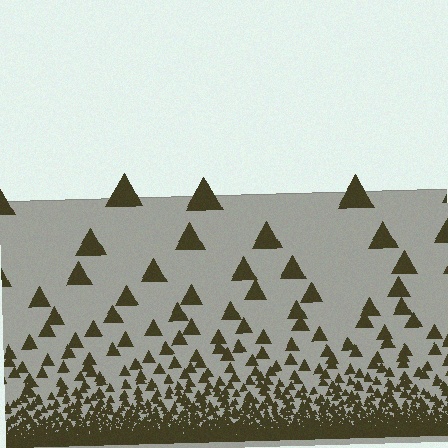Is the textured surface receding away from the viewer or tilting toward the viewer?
The surface appears to tilt toward the viewer. Texture elements get larger and sparser toward the top.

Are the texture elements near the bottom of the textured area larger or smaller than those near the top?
Smaller. The gradient is inverted — elements near the bottom are smaller and denser.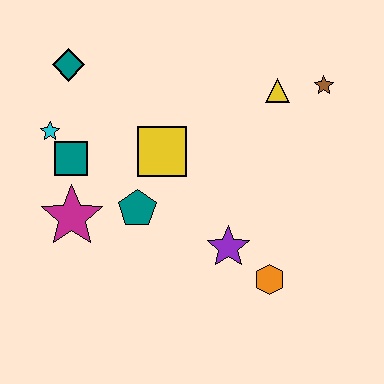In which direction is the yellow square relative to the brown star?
The yellow square is to the left of the brown star.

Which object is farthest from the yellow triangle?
The magenta star is farthest from the yellow triangle.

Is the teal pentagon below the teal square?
Yes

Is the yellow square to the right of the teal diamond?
Yes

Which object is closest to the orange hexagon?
The purple star is closest to the orange hexagon.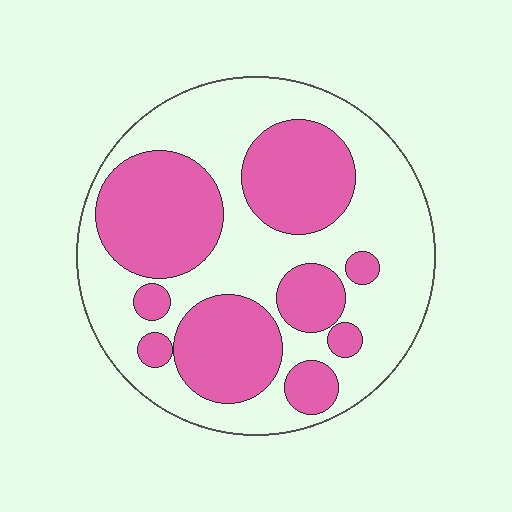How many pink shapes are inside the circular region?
9.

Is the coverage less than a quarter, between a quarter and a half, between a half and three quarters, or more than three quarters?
Between a quarter and a half.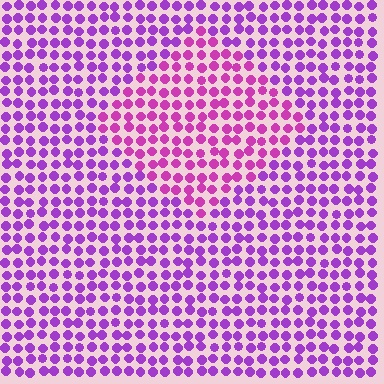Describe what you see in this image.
The image is filled with small purple elements in a uniform arrangement. A diamond-shaped region is visible where the elements are tinted to a slightly different hue, forming a subtle color boundary.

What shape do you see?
I see a diamond.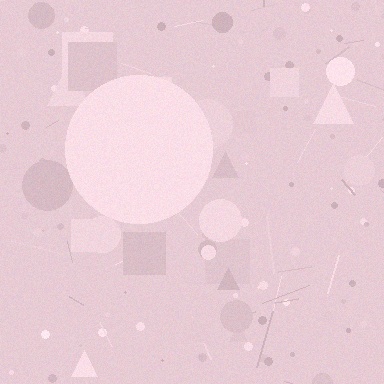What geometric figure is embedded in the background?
A circle is embedded in the background.